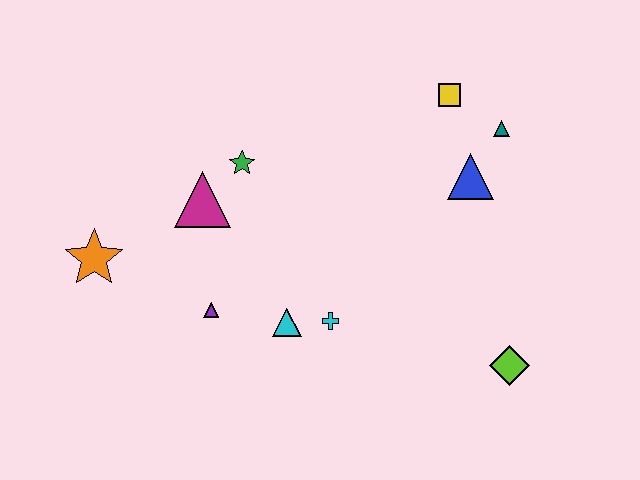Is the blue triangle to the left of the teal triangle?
Yes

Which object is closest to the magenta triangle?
The green star is closest to the magenta triangle.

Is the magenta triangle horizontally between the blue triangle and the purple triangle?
No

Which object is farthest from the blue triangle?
The orange star is farthest from the blue triangle.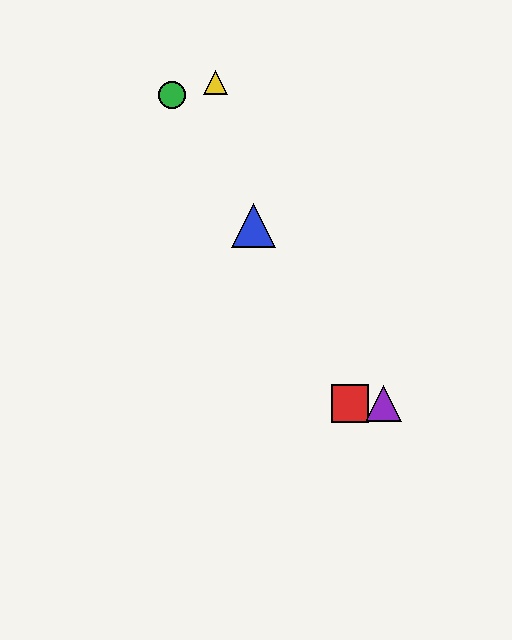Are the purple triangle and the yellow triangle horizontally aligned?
No, the purple triangle is at y≈404 and the yellow triangle is at y≈82.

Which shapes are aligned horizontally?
The red square, the purple triangle are aligned horizontally.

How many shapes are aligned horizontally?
2 shapes (the red square, the purple triangle) are aligned horizontally.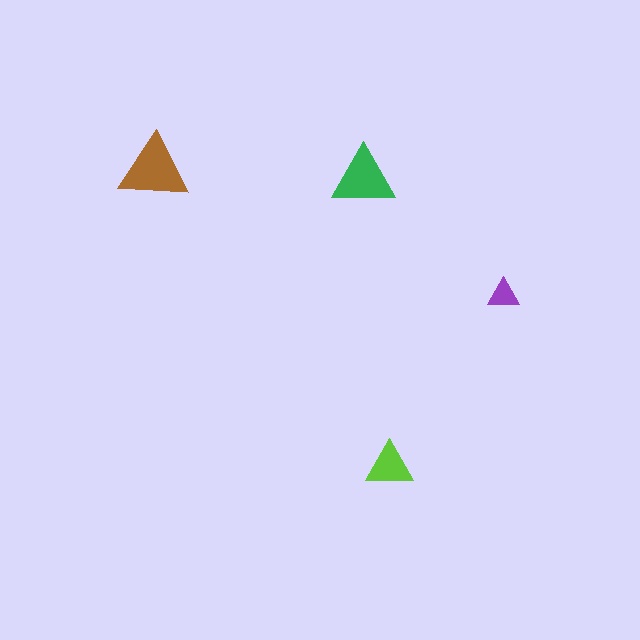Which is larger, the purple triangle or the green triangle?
The green one.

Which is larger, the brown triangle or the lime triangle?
The brown one.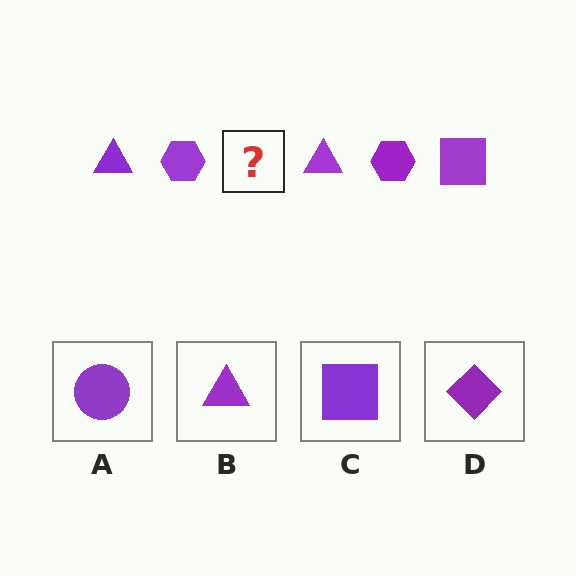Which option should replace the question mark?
Option C.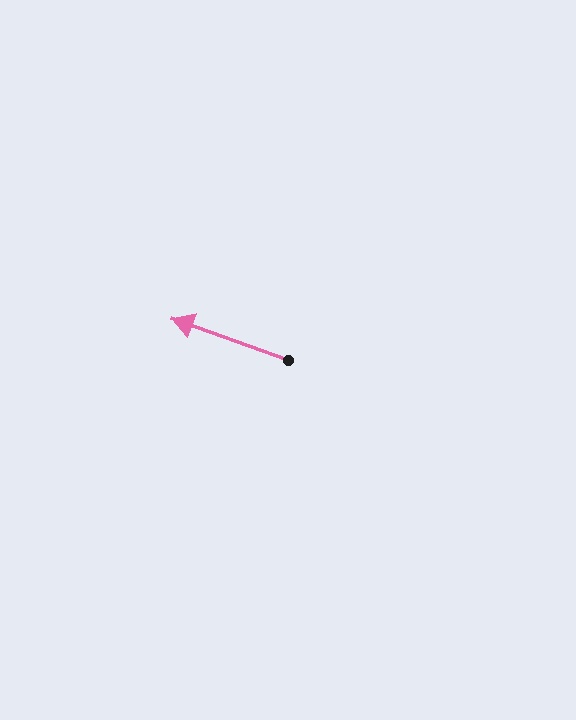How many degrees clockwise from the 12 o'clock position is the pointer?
Approximately 290 degrees.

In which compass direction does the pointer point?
West.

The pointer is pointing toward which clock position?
Roughly 10 o'clock.